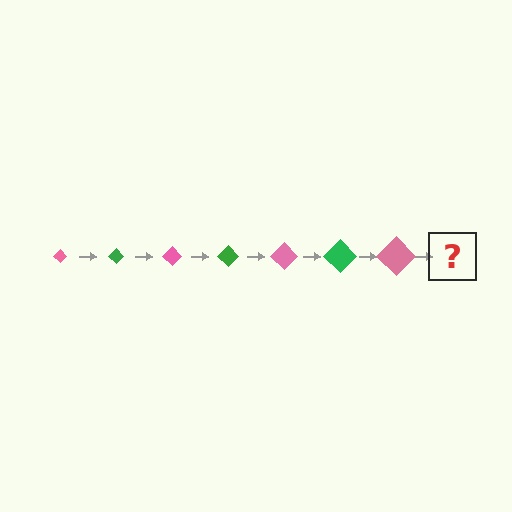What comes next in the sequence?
The next element should be a green diamond, larger than the previous one.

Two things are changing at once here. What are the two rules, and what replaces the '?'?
The two rules are that the diamond grows larger each step and the color cycles through pink and green. The '?' should be a green diamond, larger than the previous one.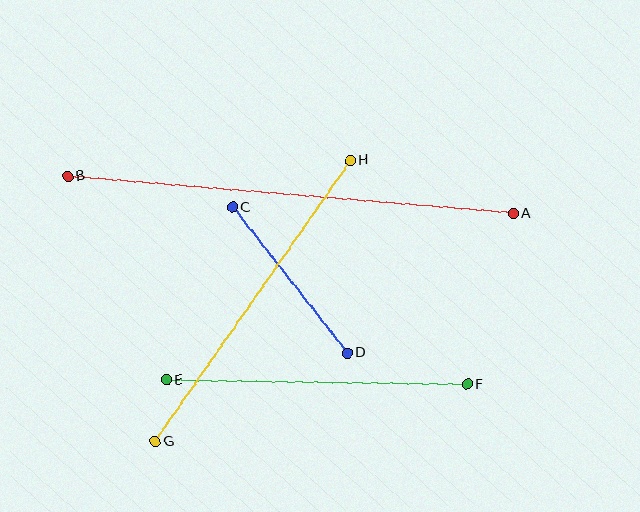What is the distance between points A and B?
The distance is approximately 447 pixels.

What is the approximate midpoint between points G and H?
The midpoint is at approximately (253, 301) pixels.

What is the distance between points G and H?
The distance is approximately 342 pixels.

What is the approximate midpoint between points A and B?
The midpoint is at approximately (291, 195) pixels.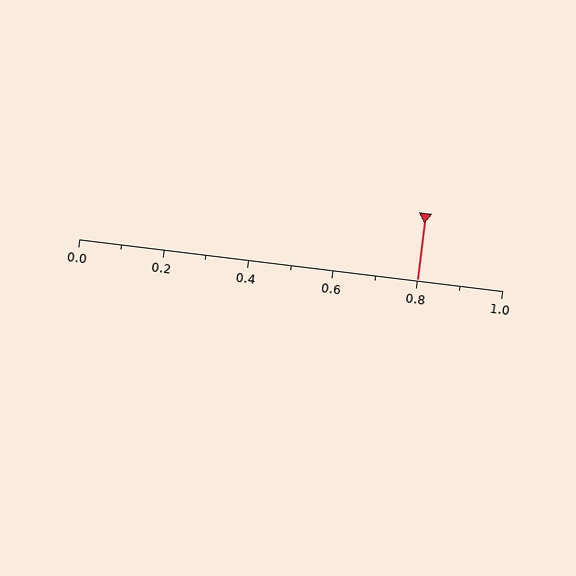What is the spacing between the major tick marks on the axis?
The major ticks are spaced 0.2 apart.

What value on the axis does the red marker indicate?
The marker indicates approximately 0.8.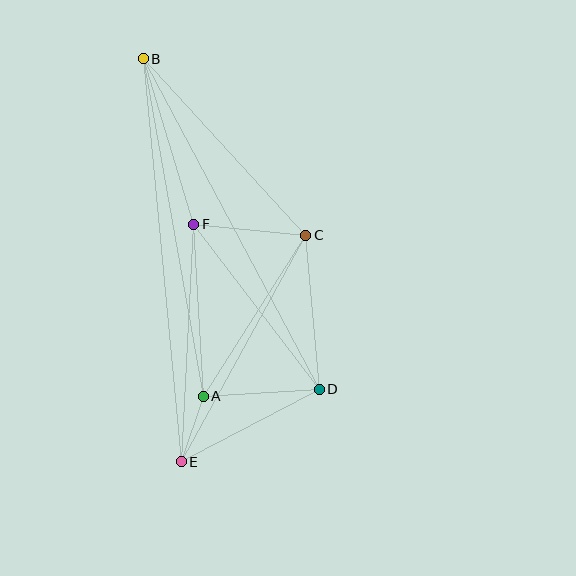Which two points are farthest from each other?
Points B and E are farthest from each other.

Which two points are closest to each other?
Points A and E are closest to each other.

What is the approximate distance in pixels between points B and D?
The distance between B and D is approximately 375 pixels.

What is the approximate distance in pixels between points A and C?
The distance between A and C is approximately 191 pixels.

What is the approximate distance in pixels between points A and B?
The distance between A and B is approximately 343 pixels.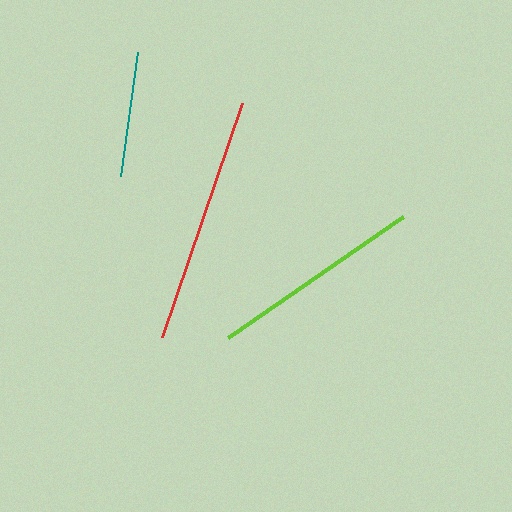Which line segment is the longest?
The red line is the longest at approximately 247 pixels.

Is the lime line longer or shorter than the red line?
The red line is longer than the lime line.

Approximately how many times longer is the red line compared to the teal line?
The red line is approximately 2.0 times the length of the teal line.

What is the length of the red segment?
The red segment is approximately 247 pixels long.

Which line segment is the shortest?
The teal line is the shortest at approximately 125 pixels.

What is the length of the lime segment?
The lime segment is approximately 213 pixels long.